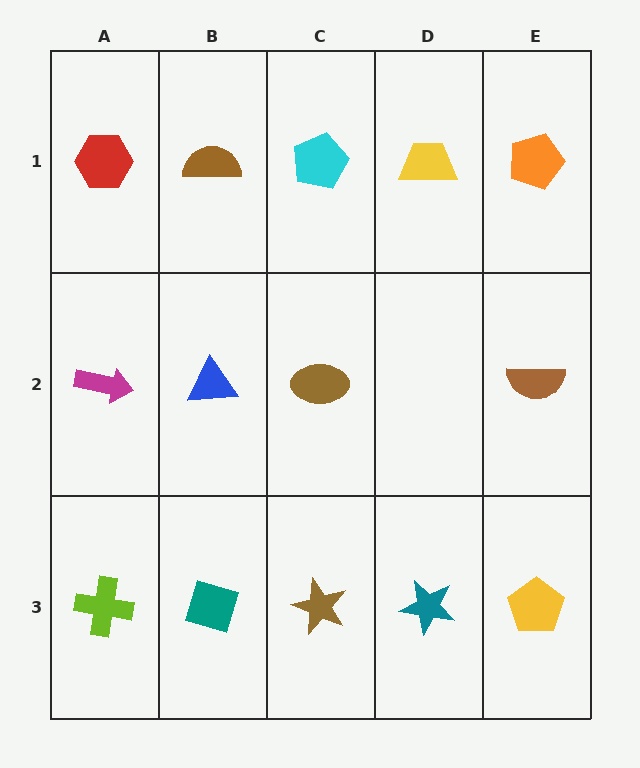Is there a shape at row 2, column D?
No, that cell is empty.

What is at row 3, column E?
A yellow pentagon.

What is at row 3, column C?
A brown star.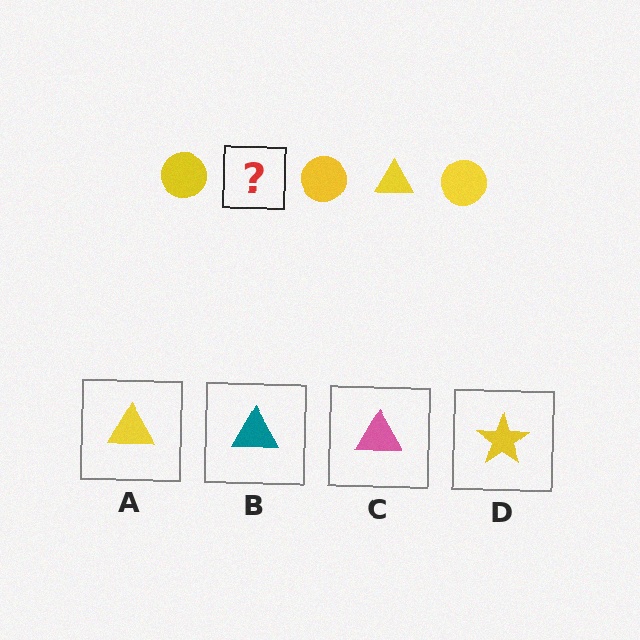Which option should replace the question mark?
Option A.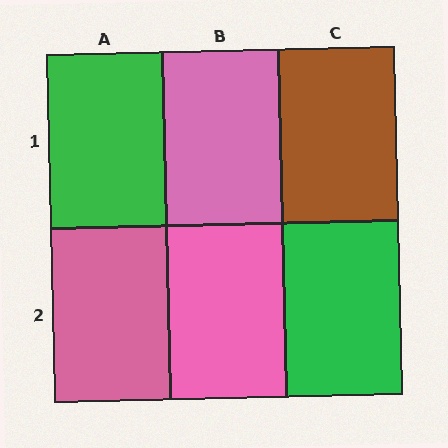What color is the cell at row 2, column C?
Green.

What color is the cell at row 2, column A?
Pink.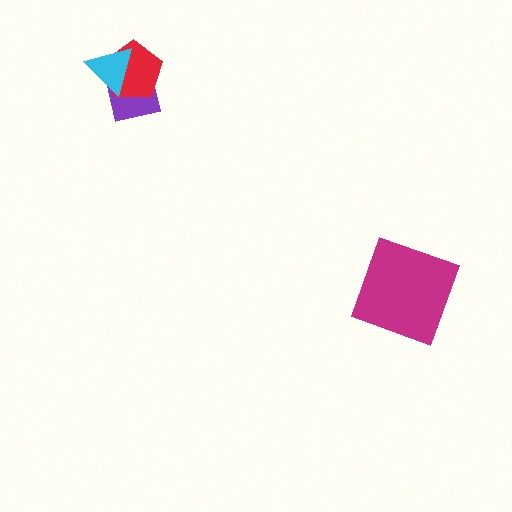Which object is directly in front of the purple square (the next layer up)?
The red pentagon is directly in front of the purple square.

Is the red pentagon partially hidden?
Yes, it is partially covered by another shape.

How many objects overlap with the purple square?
2 objects overlap with the purple square.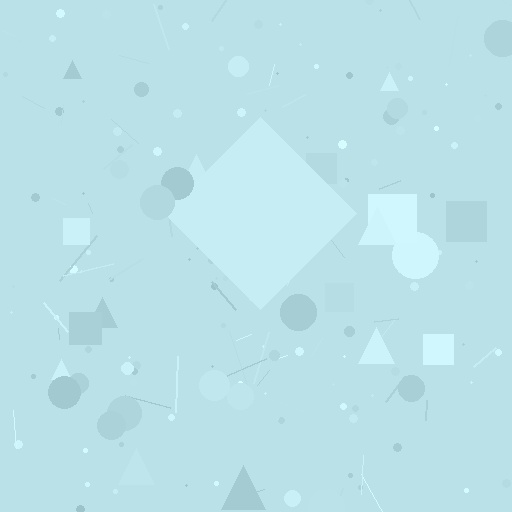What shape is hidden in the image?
A diamond is hidden in the image.